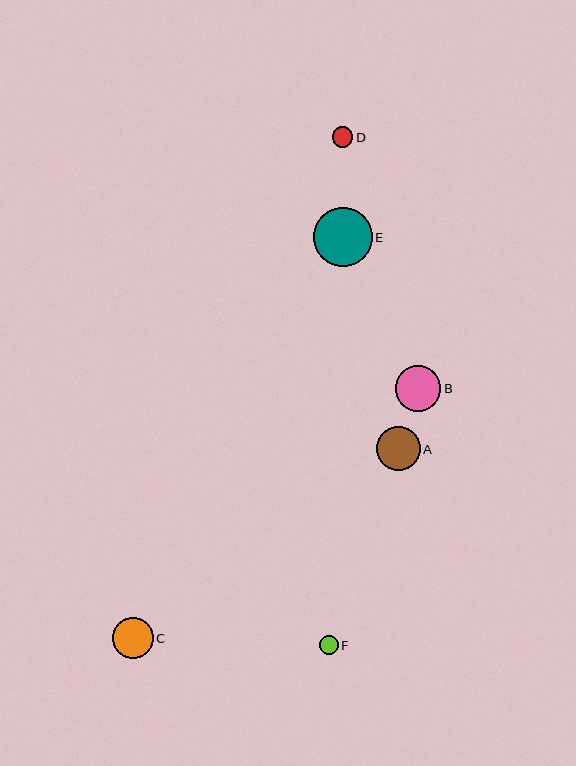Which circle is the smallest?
Circle F is the smallest with a size of approximately 19 pixels.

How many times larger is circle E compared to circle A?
Circle E is approximately 1.3 times the size of circle A.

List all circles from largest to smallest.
From largest to smallest: E, B, A, C, D, F.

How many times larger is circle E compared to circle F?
Circle E is approximately 3.2 times the size of circle F.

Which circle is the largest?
Circle E is the largest with a size of approximately 59 pixels.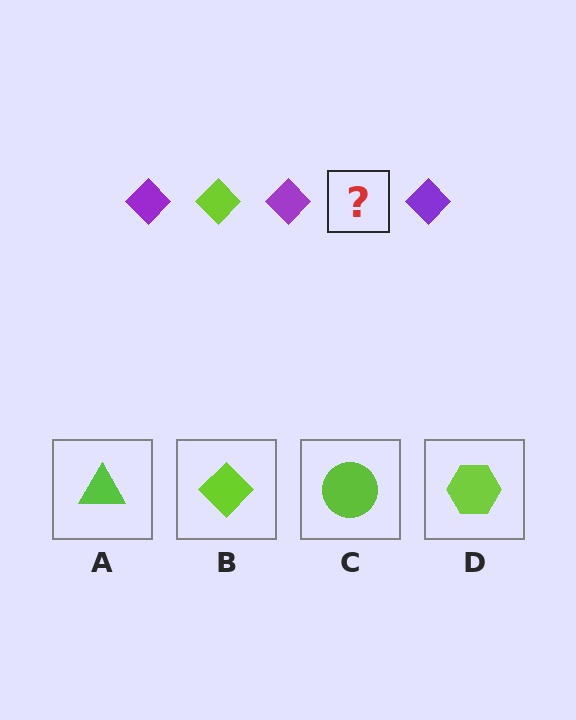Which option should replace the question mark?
Option B.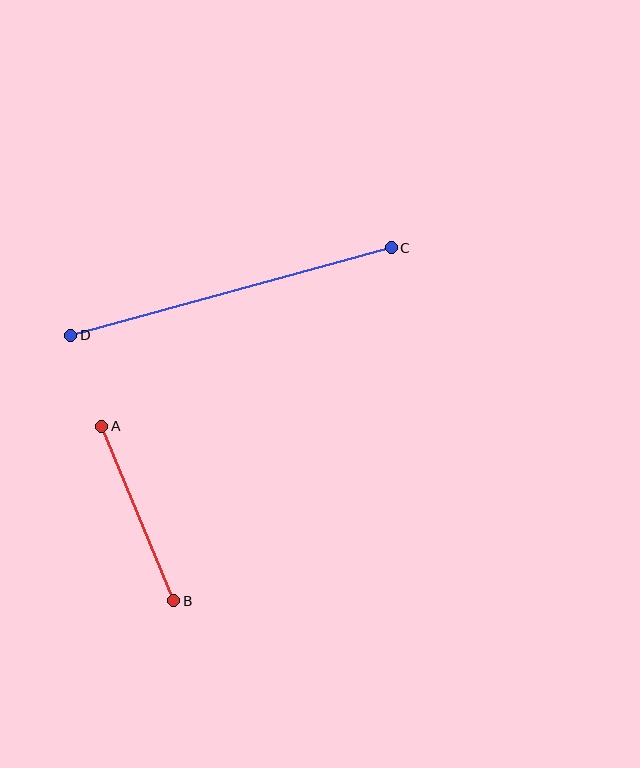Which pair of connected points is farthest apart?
Points C and D are farthest apart.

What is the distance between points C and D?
The distance is approximately 332 pixels.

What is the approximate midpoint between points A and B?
The midpoint is at approximately (138, 514) pixels.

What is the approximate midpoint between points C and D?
The midpoint is at approximately (231, 291) pixels.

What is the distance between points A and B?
The distance is approximately 189 pixels.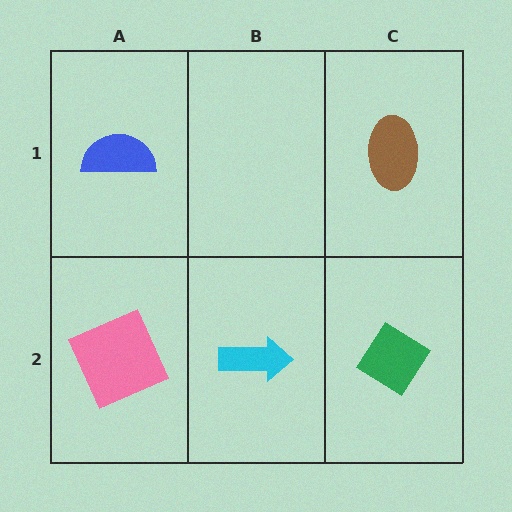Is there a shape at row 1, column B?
No, that cell is empty.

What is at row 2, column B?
A cyan arrow.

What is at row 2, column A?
A pink square.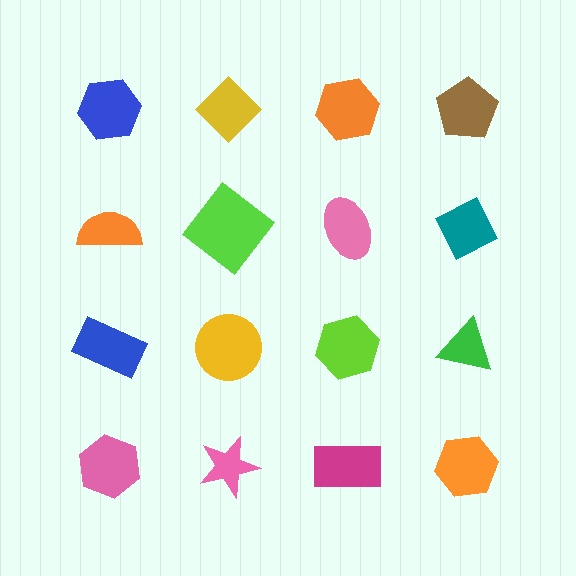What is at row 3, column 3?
A lime hexagon.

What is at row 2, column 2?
A lime diamond.